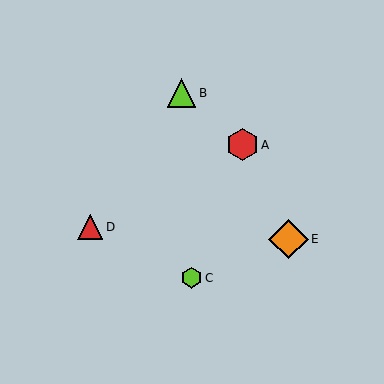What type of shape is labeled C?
Shape C is a lime hexagon.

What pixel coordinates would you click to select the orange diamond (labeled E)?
Click at (288, 239) to select the orange diamond E.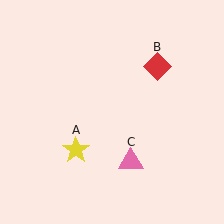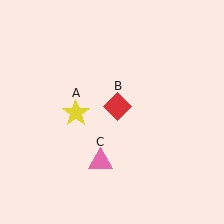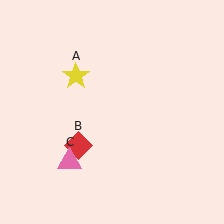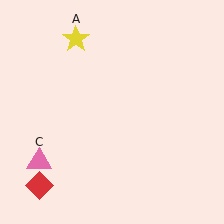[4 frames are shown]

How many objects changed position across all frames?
3 objects changed position: yellow star (object A), red diamond (object B), pink triangle (object C).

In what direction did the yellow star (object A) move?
The yellow star (object A) moved up.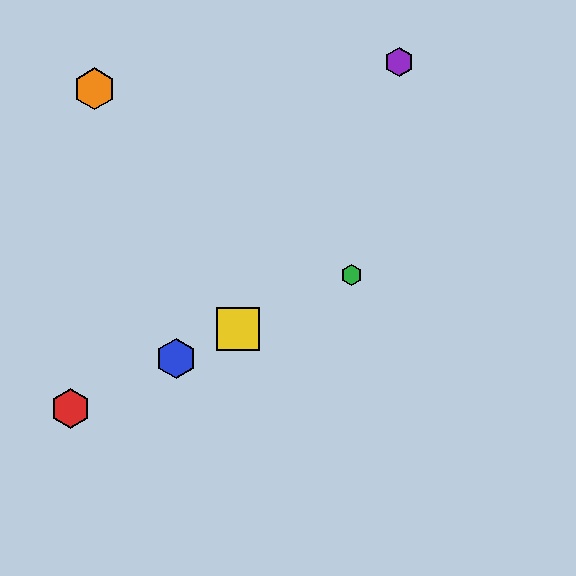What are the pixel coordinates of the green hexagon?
The green hexagon is at (351, 275).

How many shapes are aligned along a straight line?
4 shapes (the red hexagon, the blue hexagon, the green hexagon, the yellow square) are aligned along a straight line.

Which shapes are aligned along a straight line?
The red hexagon, the blue hexagon, the green hexagon, the yellow square are aligned along a straight line.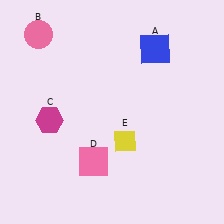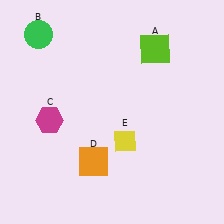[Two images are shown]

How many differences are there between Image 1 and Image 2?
There are 3 differences between the two images.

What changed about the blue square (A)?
In Image 1, A is blue. In Image 2, it changed to lime.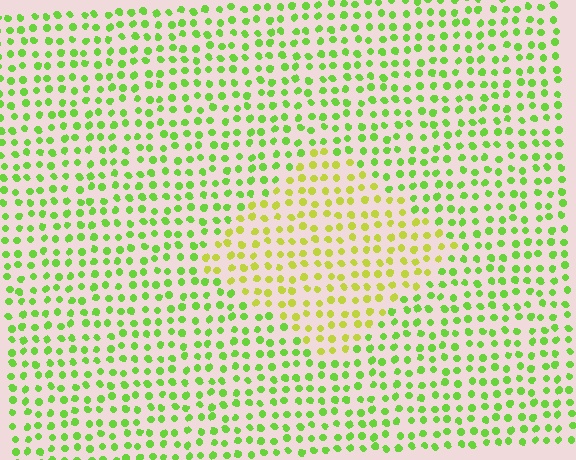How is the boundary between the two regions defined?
The boundary is defined purely by a slight shift in hue (about 34 degrees). Spacing, size, and orientation are identical on both sides.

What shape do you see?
I see a diamond.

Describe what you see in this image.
The image is filled with small lime elements in a uniform arrangement. A diamond-shaped region is visible where the elements are tinted to a slightly different hue, forming a subtle color boundary.